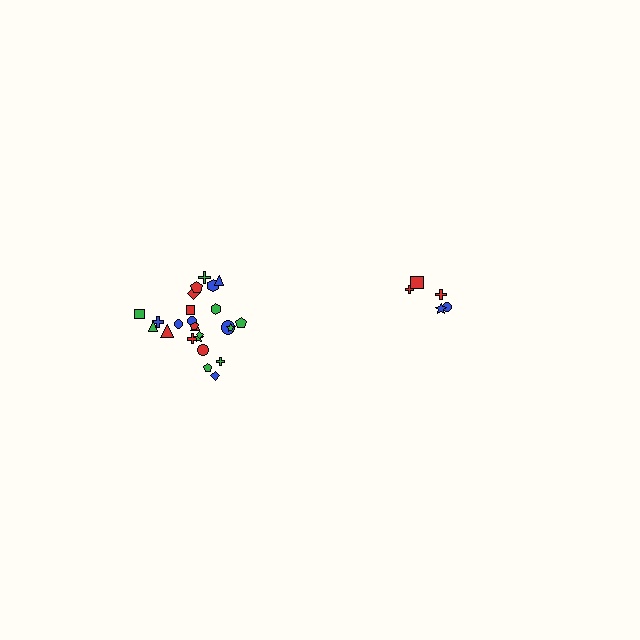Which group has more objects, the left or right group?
The left group.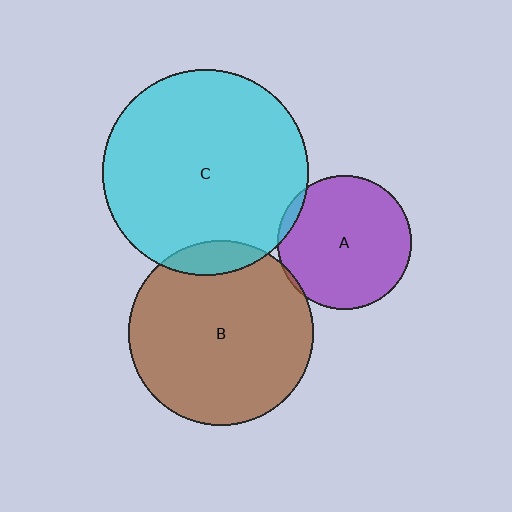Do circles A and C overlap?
Yes.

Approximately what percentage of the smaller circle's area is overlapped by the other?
Approximately 5%.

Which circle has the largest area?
Circle C (cyan).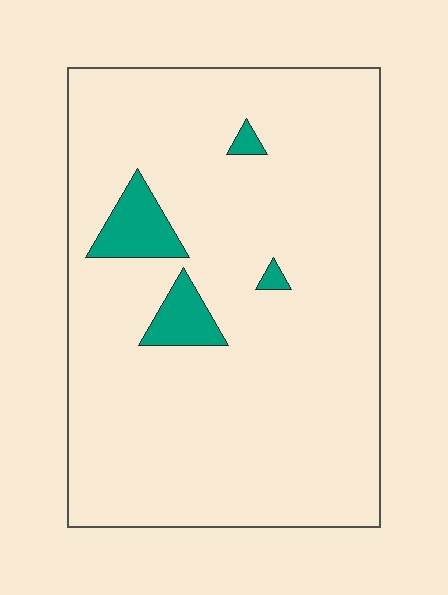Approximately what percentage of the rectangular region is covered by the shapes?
Approximately 5%.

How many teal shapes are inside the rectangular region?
4.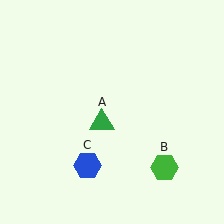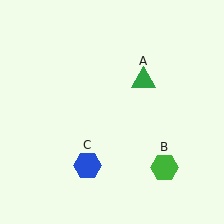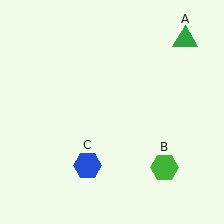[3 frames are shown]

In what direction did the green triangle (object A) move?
The green triangle (object A) moved up and to the right.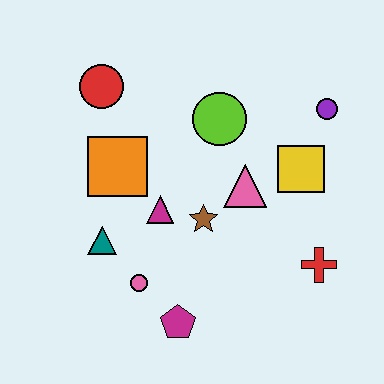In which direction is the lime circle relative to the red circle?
The lime circle is to the right of the red circle.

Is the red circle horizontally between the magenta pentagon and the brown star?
No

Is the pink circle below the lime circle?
Yes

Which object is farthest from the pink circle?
The purple circle is farthest from the pink circle.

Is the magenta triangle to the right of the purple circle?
No